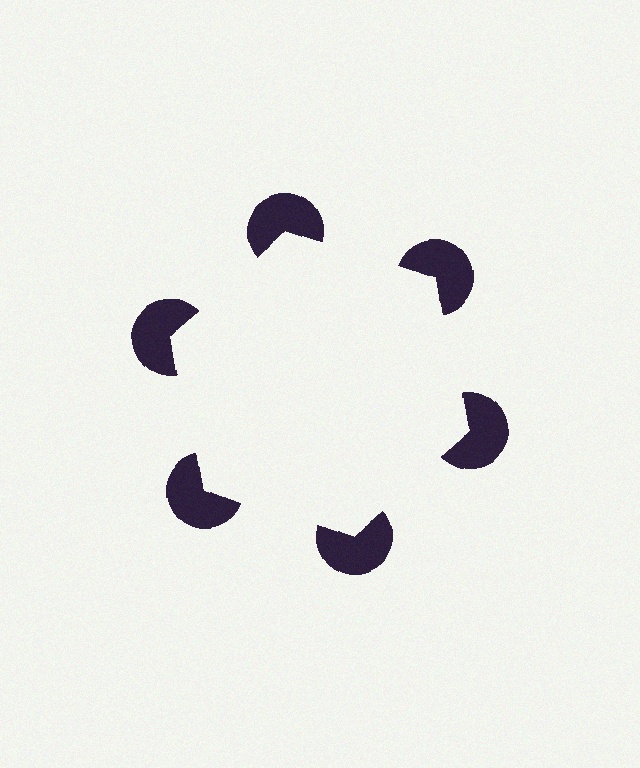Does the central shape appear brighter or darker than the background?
It typically appears slightly brighter than the background, even though no actual brightness change is drawn.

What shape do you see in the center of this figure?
An illusory hexagon — its edges are inferred from the aligned wedge cuts in the pac-man discs, not physically drawn.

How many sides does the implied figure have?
6 sides.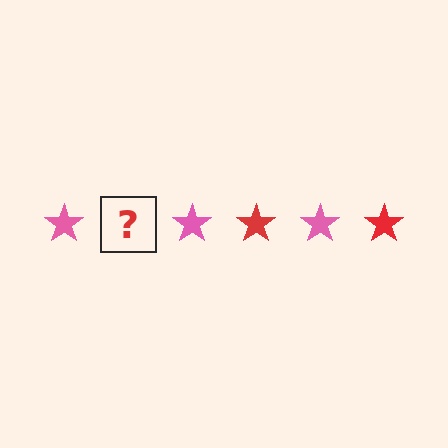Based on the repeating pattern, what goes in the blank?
The blank should be a red star.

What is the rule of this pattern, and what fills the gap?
The rule is that the pattern cycles through pink, red stars. The gap should be filled with a red star.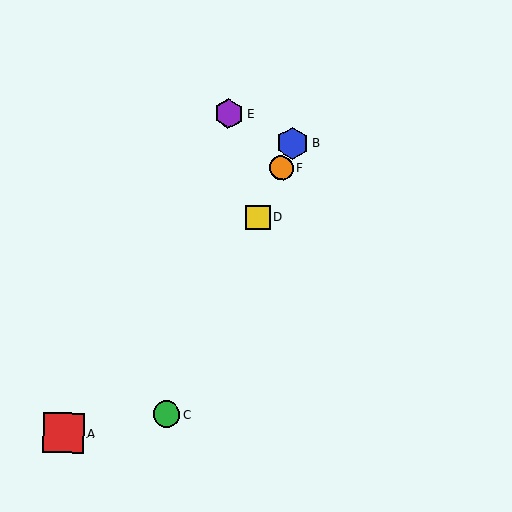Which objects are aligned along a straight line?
Objects B, C, D, F are aligned along a straight line.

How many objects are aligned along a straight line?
4 objects (B, C, D, F) are aligned along a straight line.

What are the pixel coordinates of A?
Object A is at (63, 433).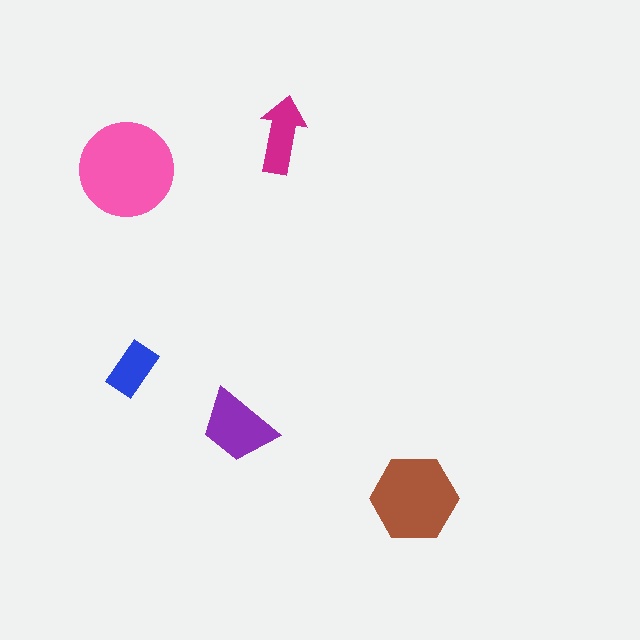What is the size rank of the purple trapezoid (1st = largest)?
3rd.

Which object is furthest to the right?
The brown hexagon is rightmost.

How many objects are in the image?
There are 5 objects in the image.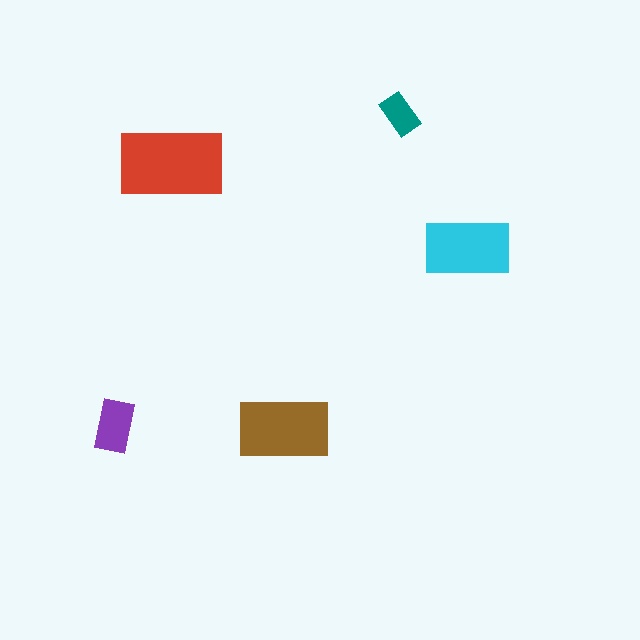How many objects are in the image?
There are 5 objects in the image.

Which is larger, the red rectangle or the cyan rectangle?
The red one.